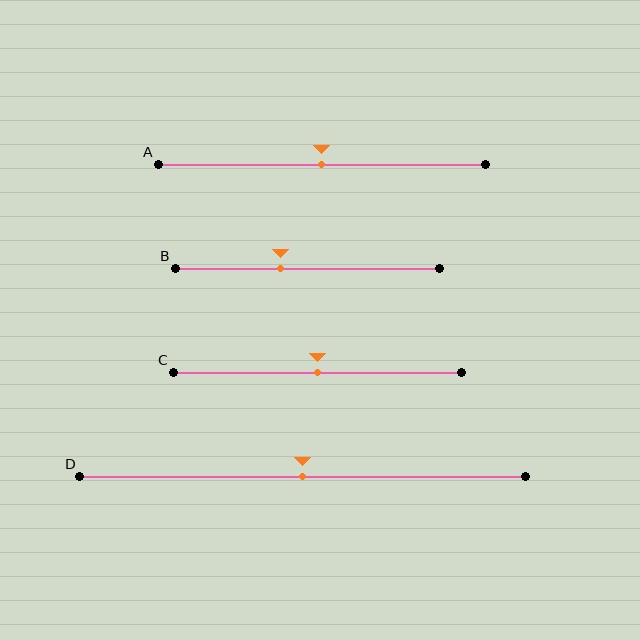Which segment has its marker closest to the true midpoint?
Segment A has its marker closest to the true midpoint.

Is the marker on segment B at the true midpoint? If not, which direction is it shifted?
No, the marker on segment B is shifted to the left by about 10% of the segment length.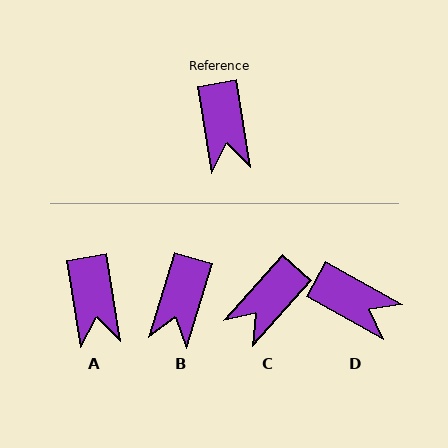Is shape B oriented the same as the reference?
No, it is off by about 26 degrees.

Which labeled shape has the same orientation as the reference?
A.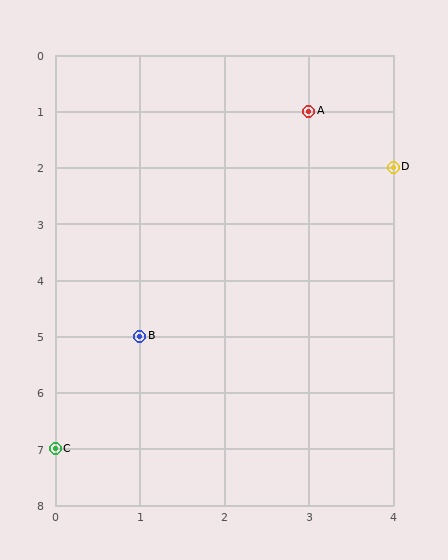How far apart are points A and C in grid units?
Points A and C are 3 columns and 6 rows apart (about 6.7 grid units diagonally).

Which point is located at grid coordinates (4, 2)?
Point D is at (4, 2).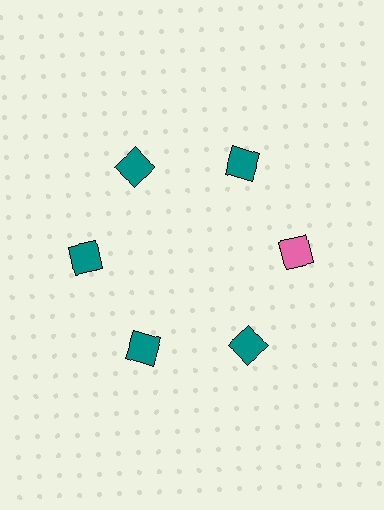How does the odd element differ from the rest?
It has a different color: pink instead of teal.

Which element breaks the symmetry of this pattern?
The pink diamond at roughly the 3 o'clock position breaks the symmetry. All other shapes are teal diamonds.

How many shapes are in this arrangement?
There are 6 shapes arranged in a ring pattern.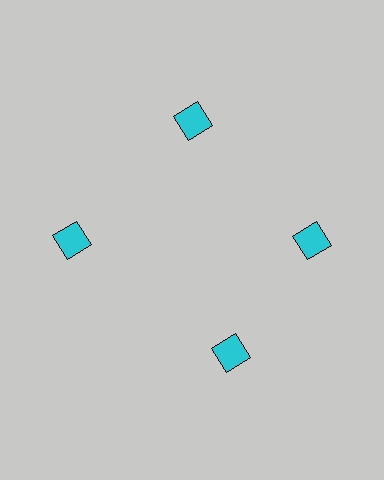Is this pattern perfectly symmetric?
No. The 4 cyan squares are arranged in a ring, but one element near the 6 o'clock position is rotated out of alignment along the ring, breaking the 4-fold rotational symmetry.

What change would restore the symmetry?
The symmetry would be restored by rotating it back into even spacing with its neighbors so that all 4 squares sit at equal angles and equal distance from the center.